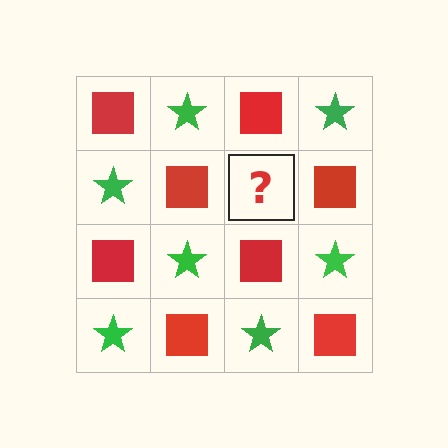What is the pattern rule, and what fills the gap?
The rule is that it alternates red square and green star in a checkerboard pattern. The gap should be filled with a green star.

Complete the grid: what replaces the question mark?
The question mark should be replaced with a green star.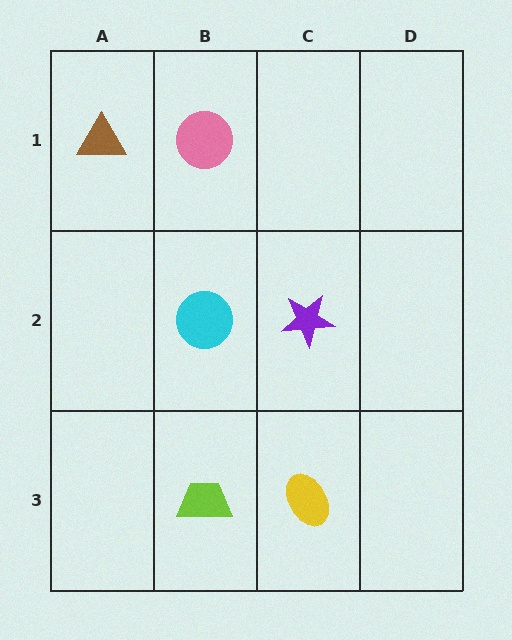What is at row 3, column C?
A yellow ellipse.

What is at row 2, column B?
A cyan circle.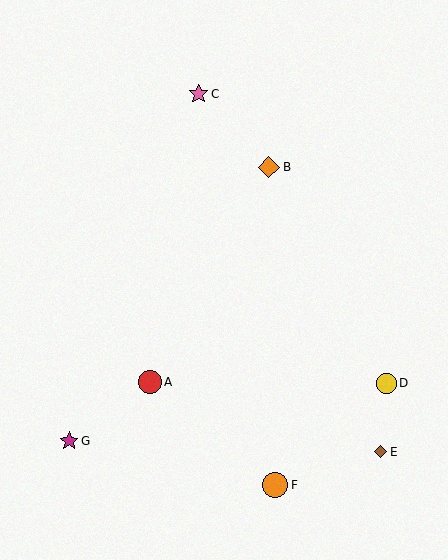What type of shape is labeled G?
Shape G is a magenta star.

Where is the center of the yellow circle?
The center of the yellow circle is at (387, 383).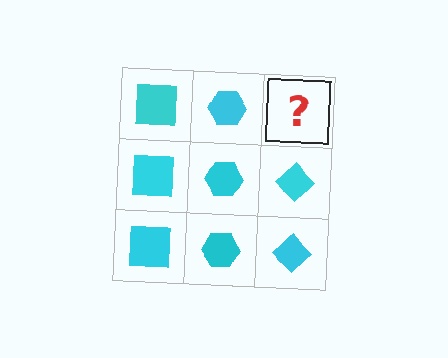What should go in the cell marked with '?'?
The missing cell should contain a cyan diamond.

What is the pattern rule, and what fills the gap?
The rule is that each column has a consistent shape. The gap should be filled with a cyan diamond.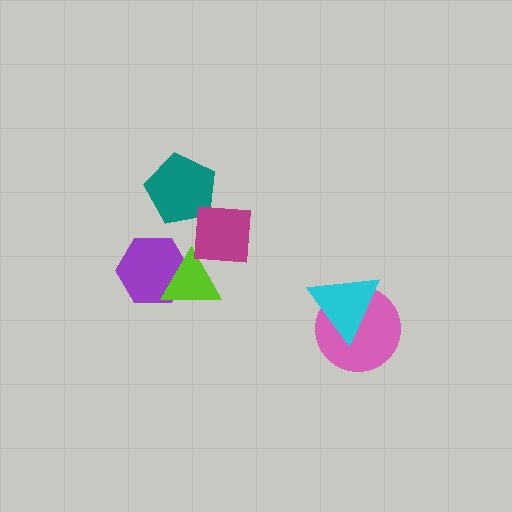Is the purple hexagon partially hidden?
Yes, it is partially covered by another shape.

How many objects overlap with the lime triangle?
1 object overlaps with the lime triangle.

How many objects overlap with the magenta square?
0 objects overlap with the magenta square.